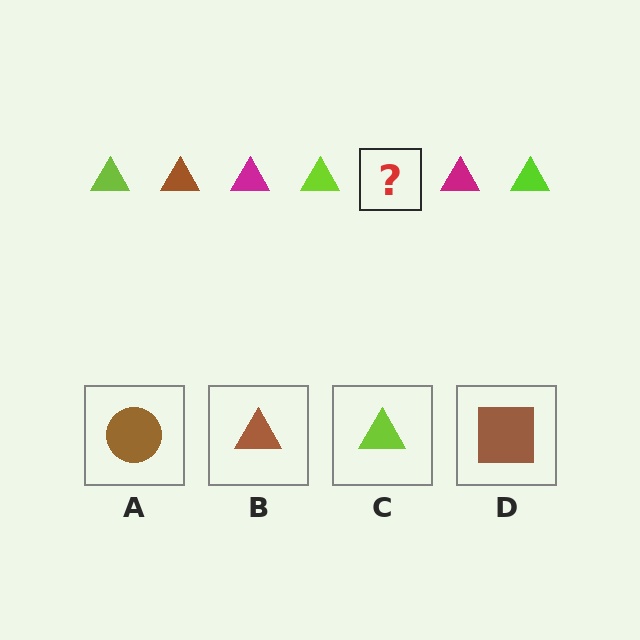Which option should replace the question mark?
Option B.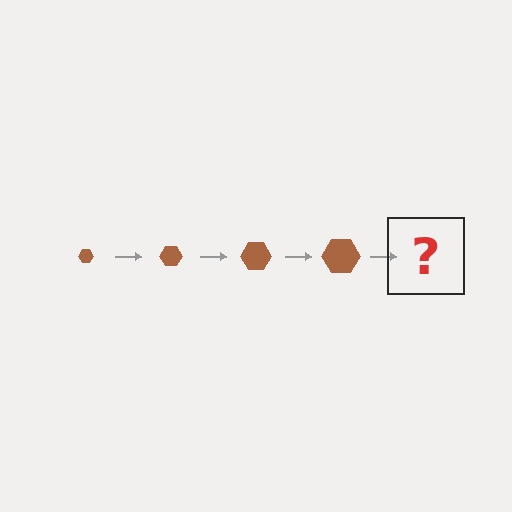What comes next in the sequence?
The next element should be a brown hexagon, larger than the previous one.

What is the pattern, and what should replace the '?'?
The pattern is that the hexagon gets progressively larger each step. The '?' should be a brown hexagon, larger than the previous one.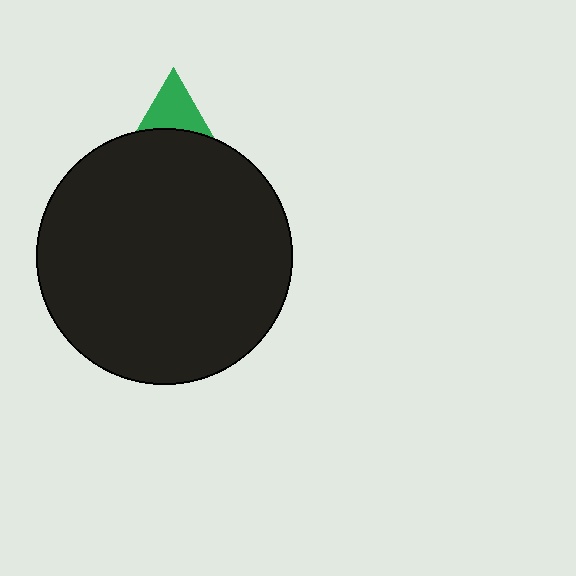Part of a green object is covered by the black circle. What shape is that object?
It is a triangle.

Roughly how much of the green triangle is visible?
A small part of it is visible (roughly 33%).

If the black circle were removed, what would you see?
You would see the complete green triangle.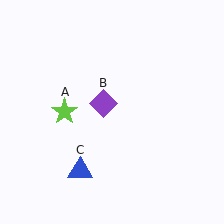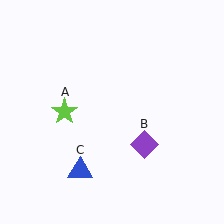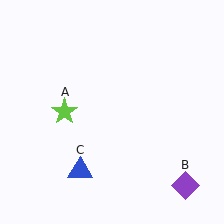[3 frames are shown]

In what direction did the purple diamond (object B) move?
The purple diamond (object B) moved down and to the right.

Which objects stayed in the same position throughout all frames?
Lime star (object A) and blue triangle (object C) remained stationary.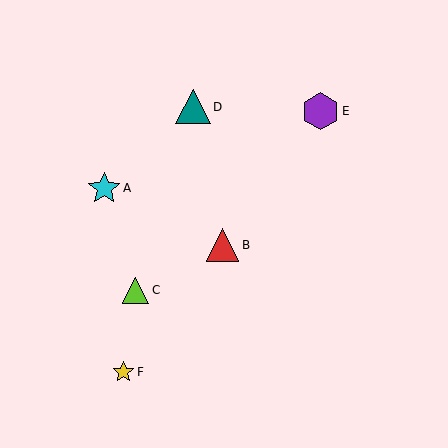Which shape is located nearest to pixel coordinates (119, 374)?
The yellow star (labeled F) at (123, 372) is nearest to that location.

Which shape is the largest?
The purple hexagon (labeled E) is the largest.